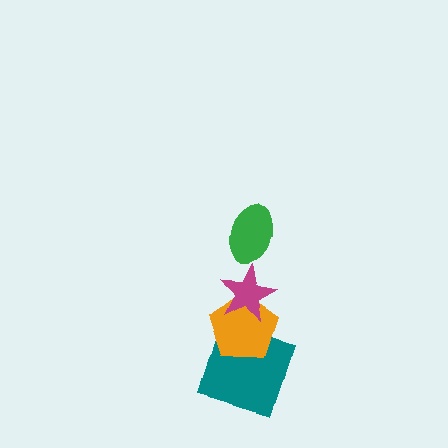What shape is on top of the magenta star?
The green ellipse is on top of the magenta star.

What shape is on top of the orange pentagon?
The magenta star is on top of the orange pentagon.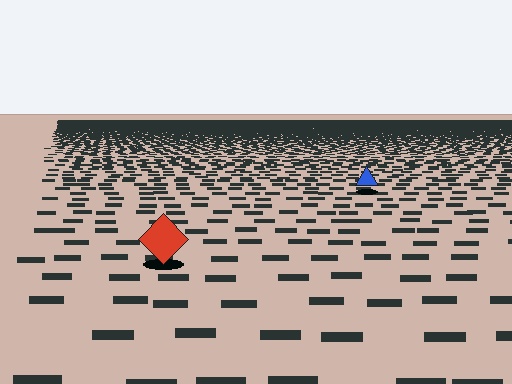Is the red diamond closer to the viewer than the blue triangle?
Yes. The red diamond is closer — you can tell from the texture gradient: the ground texture is coarser near it.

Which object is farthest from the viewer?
The blue triangle is farthest from the viewer. It appears smaller and the ground texture around it is denser.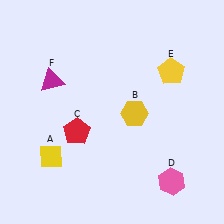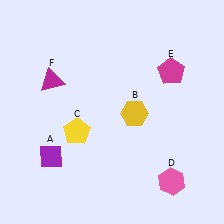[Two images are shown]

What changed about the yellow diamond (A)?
In Image 1, A is yellow. In Image 2, it changed to purple.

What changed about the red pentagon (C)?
In Image 1, C is red. In Image 2, it changed to yellow.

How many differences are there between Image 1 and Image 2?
There are 3 differences between the two images.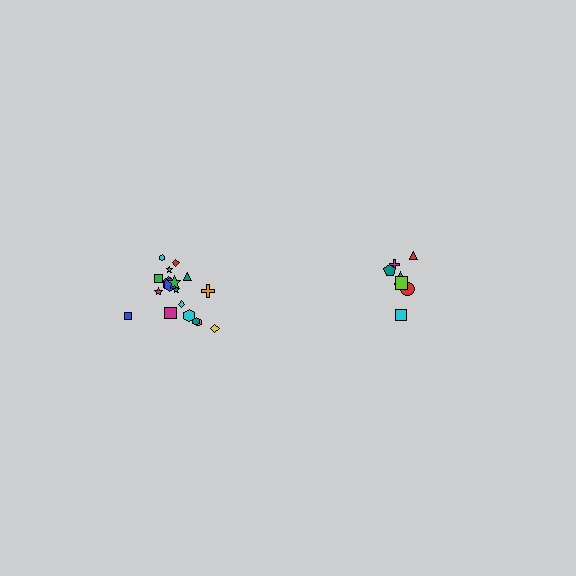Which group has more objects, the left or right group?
The left group.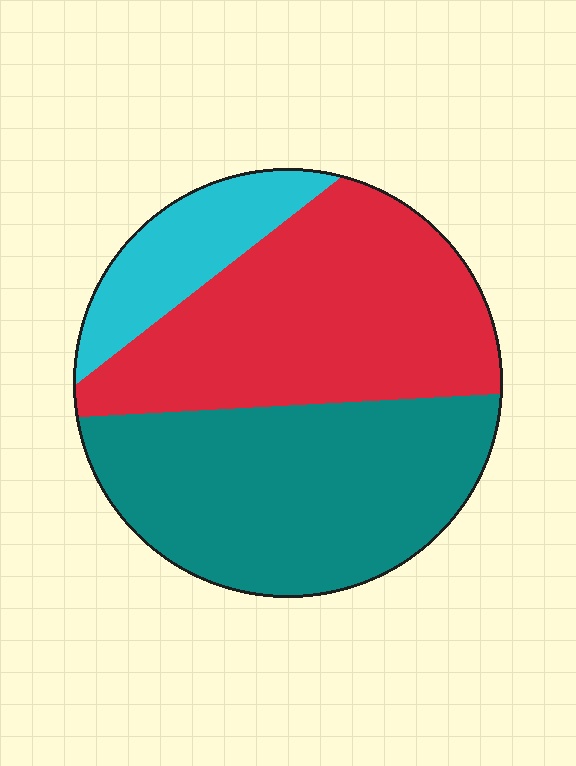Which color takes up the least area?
Cyan, at roughly 15%.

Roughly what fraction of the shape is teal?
Teal covers around 45% of the shape.